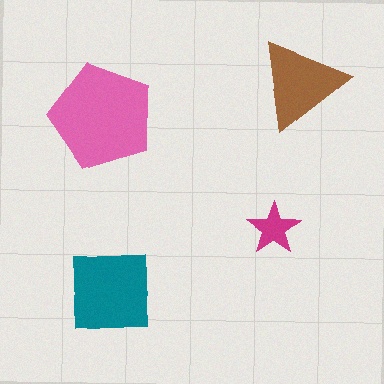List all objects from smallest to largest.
The magenta star, the brown triangle, the teal square, the pink pentagon.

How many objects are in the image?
There are 4 objects in the image.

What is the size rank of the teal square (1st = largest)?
2nd.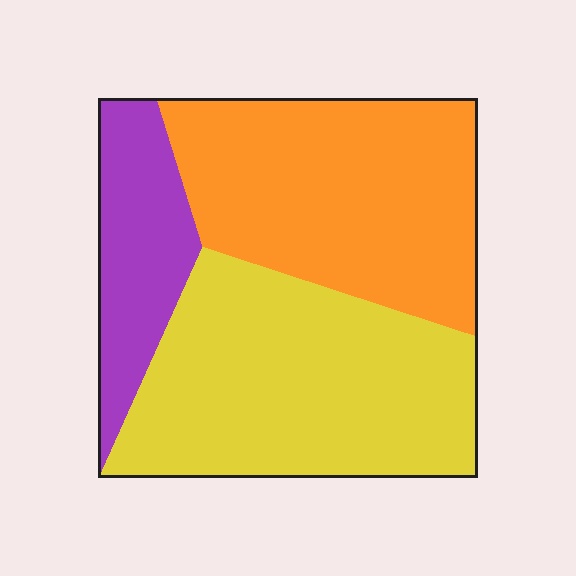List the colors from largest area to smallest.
From largest to smallest: yellow, orange, purple.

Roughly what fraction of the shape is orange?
Orange covers about 40% of the shape.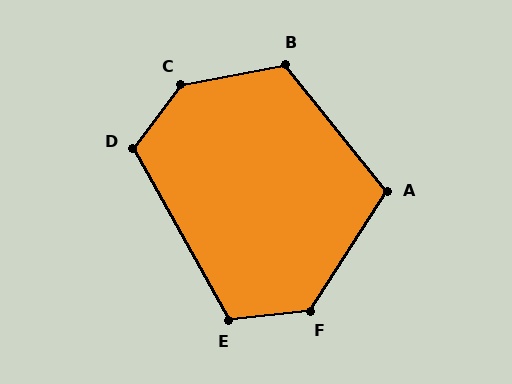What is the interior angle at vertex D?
Approximately 113 degrees (obtuse).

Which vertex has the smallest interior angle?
A, at approximately 109 degrees.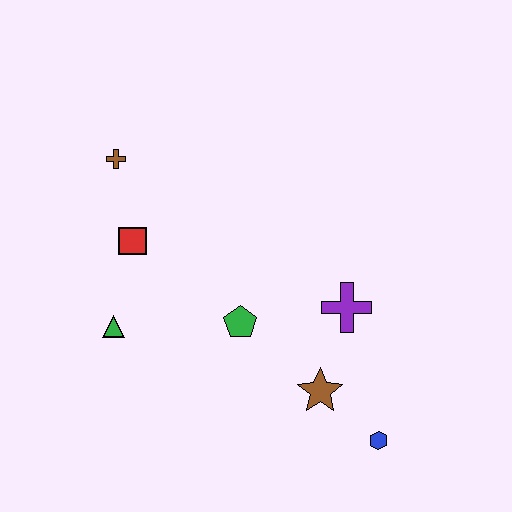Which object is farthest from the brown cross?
The blue hexagon is farthest from the brown cross.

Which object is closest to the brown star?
The blue hexagon is closest to the brown star.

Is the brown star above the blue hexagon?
Yes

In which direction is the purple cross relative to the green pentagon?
The purple cross is to the right of the green pentagon.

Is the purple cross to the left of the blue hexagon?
Yes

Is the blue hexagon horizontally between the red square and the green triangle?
No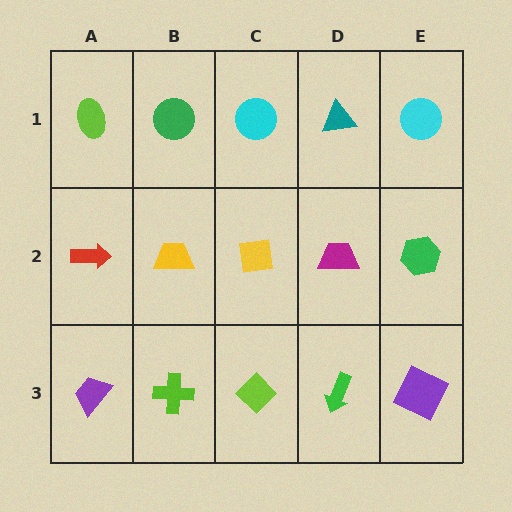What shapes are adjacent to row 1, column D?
A magenta trapezoid (row 2, column D), a cyan circle (row 1, column C), a cyan circle (row 1, column E).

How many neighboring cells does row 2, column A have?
3.